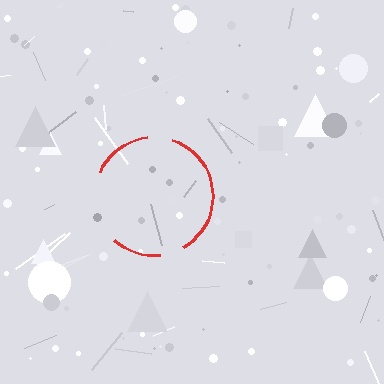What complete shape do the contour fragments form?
The contour fragments form a circle.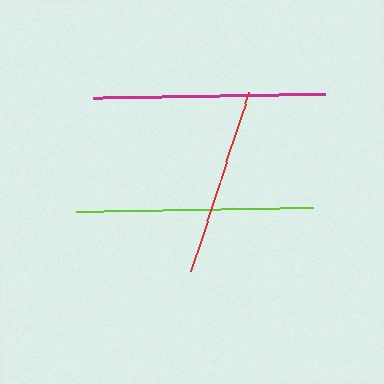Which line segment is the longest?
The lime line is the longest at approximately 237 pixels.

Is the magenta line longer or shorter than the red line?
The magenta line is longer than the red line.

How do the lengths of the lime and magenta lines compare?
The lime and magenta lines are approximately the same length.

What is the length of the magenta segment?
The magenta segment is approximately 233 pixels long.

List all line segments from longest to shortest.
From longest to shortest: lime, magenta, red.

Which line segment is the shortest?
The red line is the shortest at approximately 189 pixels.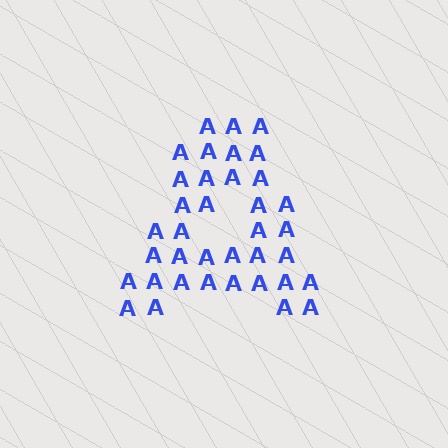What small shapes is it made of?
It is made of small letter A's.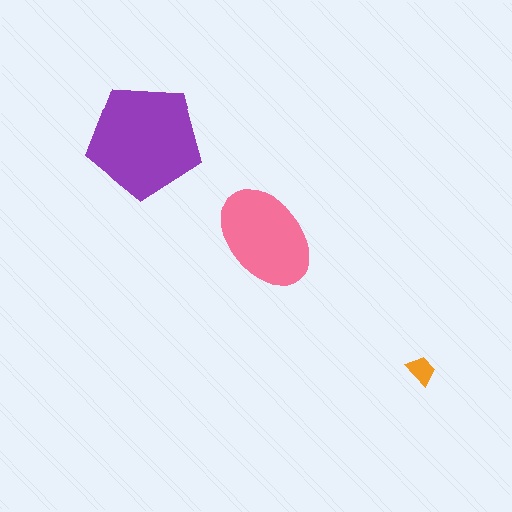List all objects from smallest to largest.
The orange trapezoid, the pink ellipse, the purple pentagon.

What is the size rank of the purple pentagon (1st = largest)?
1st.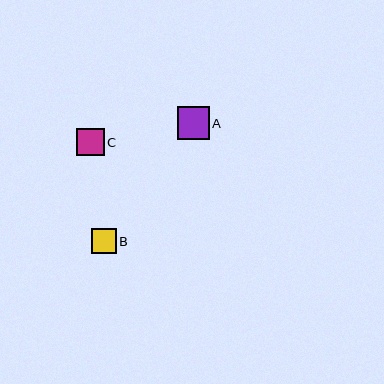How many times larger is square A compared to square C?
Square A is approximately 1.2 times the size of square C.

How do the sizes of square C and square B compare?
Square C and square B are approximately the same size.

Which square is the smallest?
Square B is the smallest with a size of approximately 25 pixels.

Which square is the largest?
Square A is the largest with a size of approximately 32 pixels.